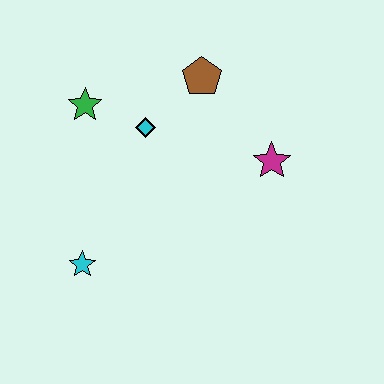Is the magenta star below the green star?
Yes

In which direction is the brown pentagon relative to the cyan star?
The brown pentagon is above the cyan star.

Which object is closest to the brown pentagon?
The cyan diamond is closest to the brown pentagon.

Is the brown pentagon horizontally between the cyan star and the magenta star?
Yes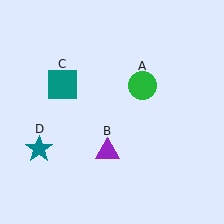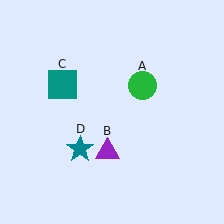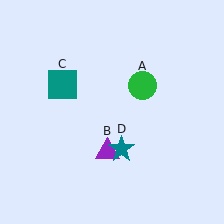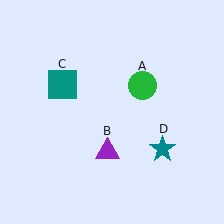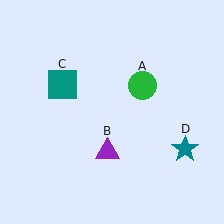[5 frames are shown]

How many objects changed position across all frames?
1 object changed position: teal star (object D).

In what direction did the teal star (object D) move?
The teal star (object D) moved right.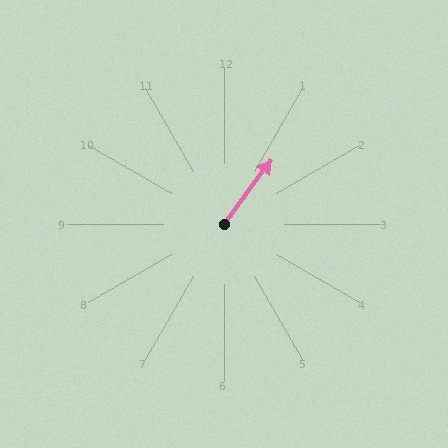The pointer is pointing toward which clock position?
Roughly 1 o'clock.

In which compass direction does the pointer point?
Northeast.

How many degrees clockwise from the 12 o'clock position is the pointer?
Approximately 36 degrees.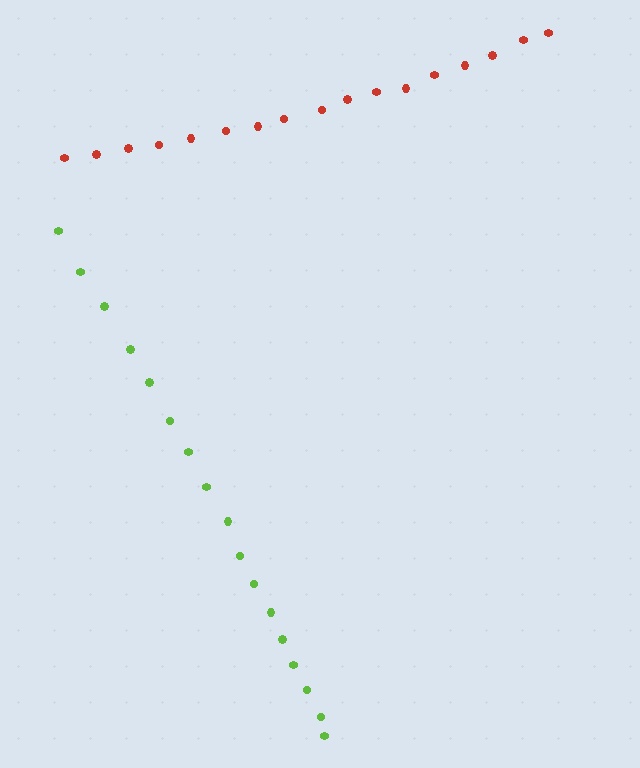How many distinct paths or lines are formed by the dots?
There are 2 distinct paths.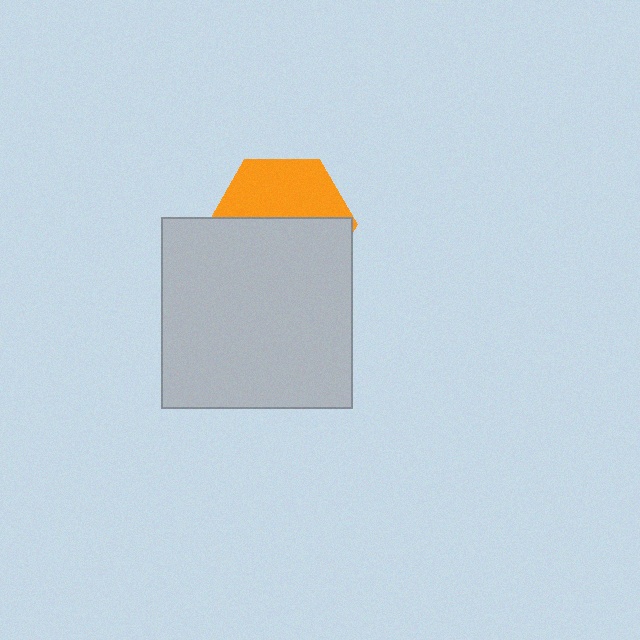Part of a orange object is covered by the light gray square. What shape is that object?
It is a hexagon.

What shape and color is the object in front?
The object in front is a light gray square.